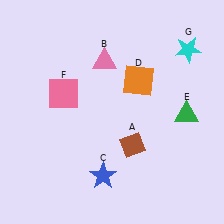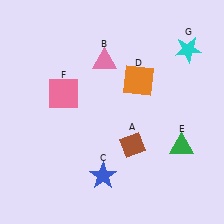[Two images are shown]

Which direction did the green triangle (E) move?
The green triangle (E) moved down.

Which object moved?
The green triangle (E) moved down.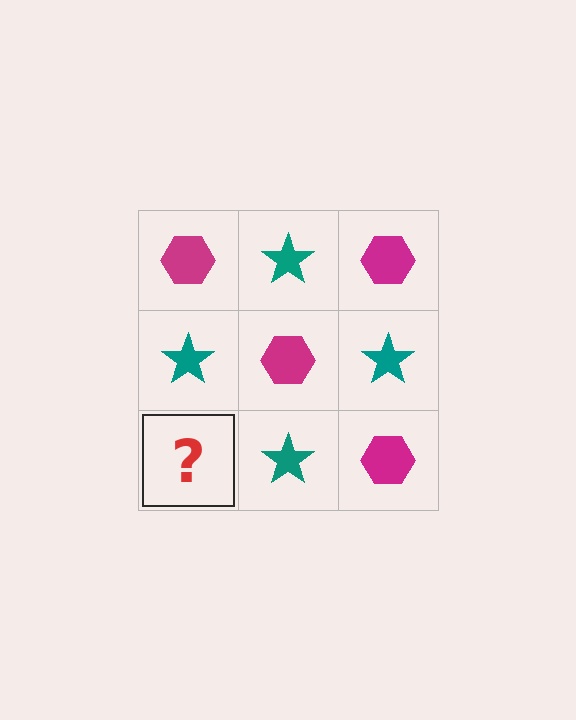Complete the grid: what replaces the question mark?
The question mark should be replaced with a magenta hexagon.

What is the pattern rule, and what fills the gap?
The rule is that it alternates magenta hexagon and teal star in a checkerboard pattern. The gap should be filled with a magenta hexagon.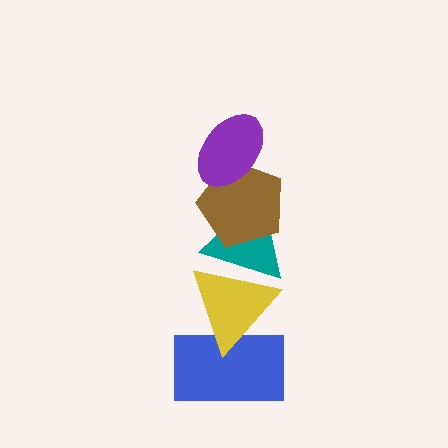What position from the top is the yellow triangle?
The yellow triangle is 4th from the top.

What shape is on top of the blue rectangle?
The yellow triangle is on top of the blue rectangle.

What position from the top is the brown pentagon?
The brown pentagon is 2nd from the top.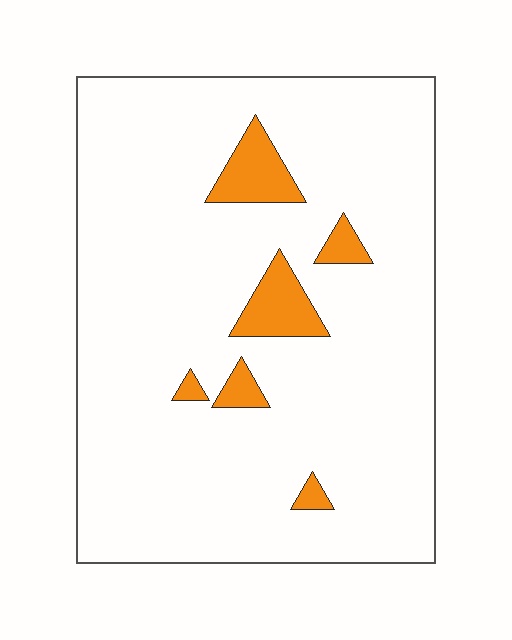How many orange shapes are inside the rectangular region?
6.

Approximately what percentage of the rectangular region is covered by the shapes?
Approximately 10%.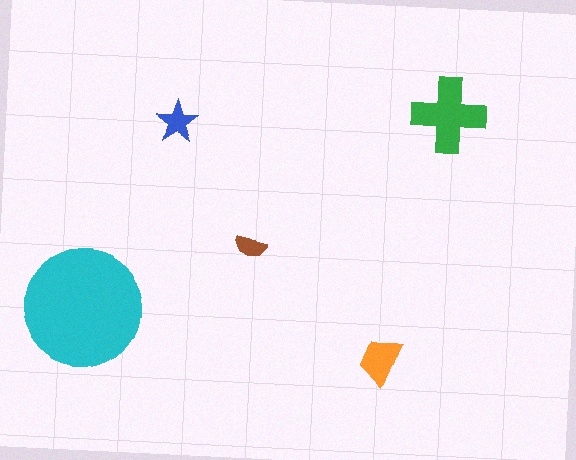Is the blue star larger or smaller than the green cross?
Smaller.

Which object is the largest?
The cyan circle.